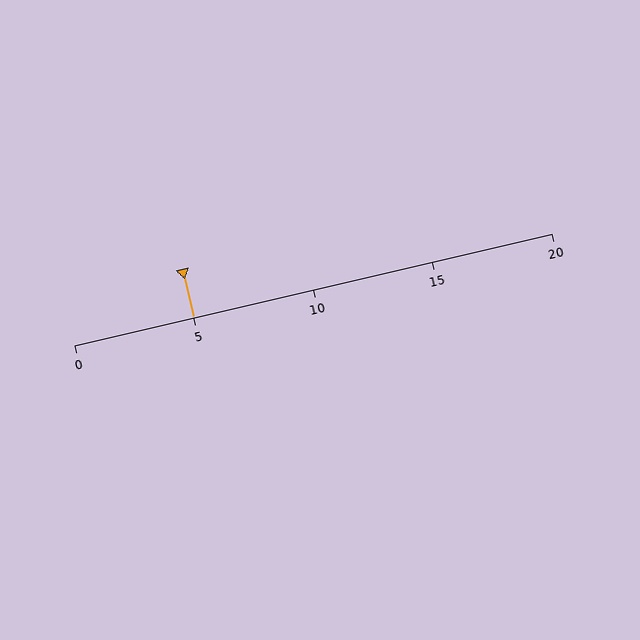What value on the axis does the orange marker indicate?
The marker indicates approximately 5.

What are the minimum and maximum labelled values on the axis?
The axis runs from 0 to 20.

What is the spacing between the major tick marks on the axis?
The major ticks are spaced 5 apart.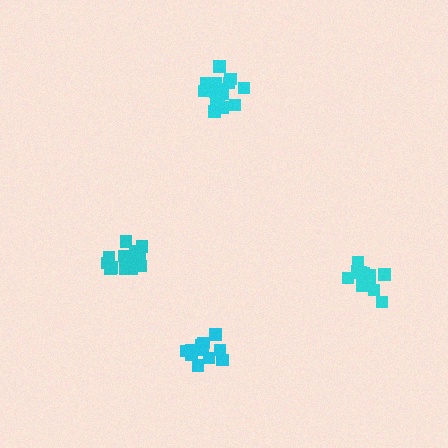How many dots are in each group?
Group 1: 15 dots, Group 2: 17 dots, Group 3: 12 dots, Group 4: 18 dots (62 total).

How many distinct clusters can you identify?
There are 4 distinct clusters.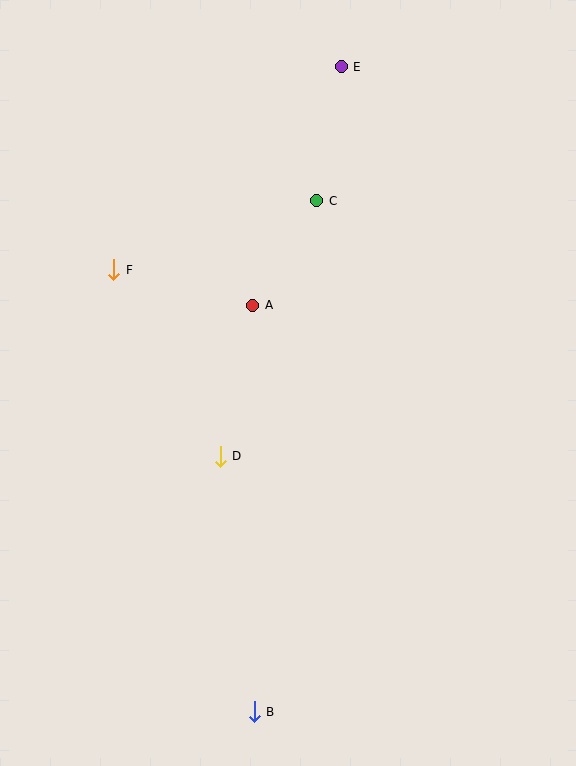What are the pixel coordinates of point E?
Point E is at (341, 67).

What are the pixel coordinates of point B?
Point B is at (254, 712).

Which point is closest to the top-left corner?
Point F is closest to the top-left corner.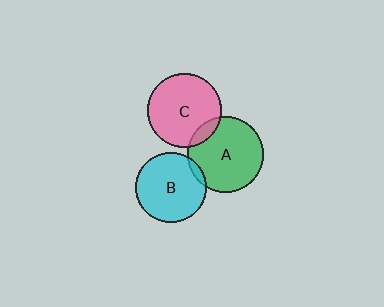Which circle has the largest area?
Circle A (green).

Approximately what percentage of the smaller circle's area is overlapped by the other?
Approximately 5%.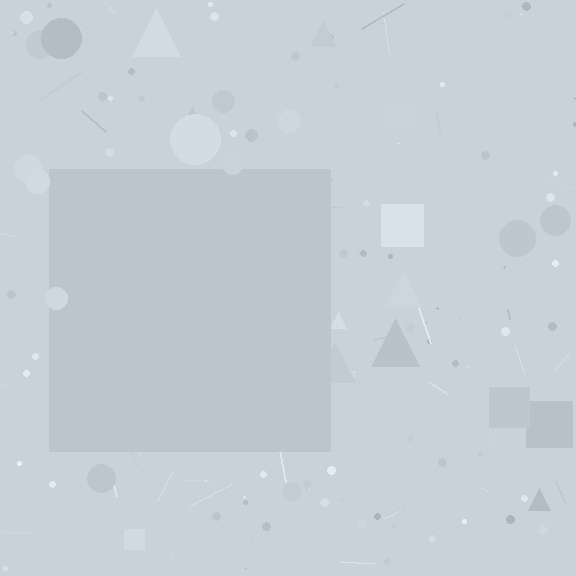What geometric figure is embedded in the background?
A square is embedded in the background.